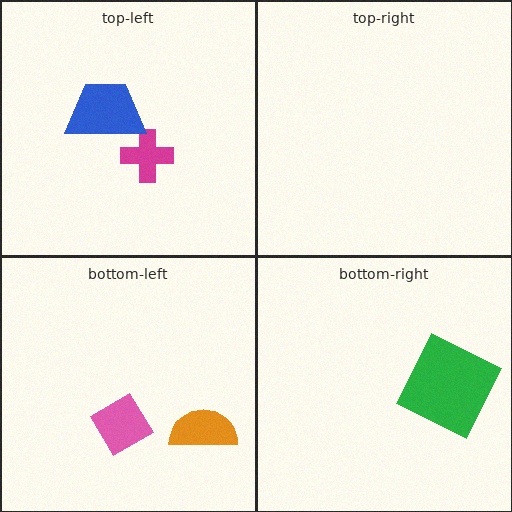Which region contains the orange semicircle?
The bottom-left region.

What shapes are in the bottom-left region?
The pink diamond, the orange semicircle.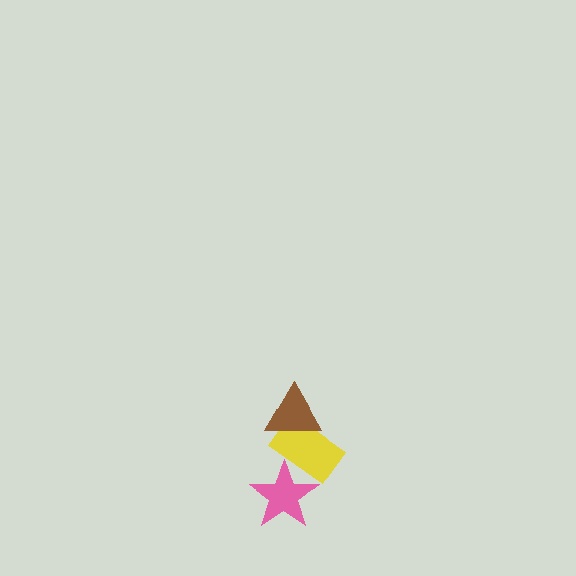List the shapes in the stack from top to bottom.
From top to bottom: the brown triangle, the yellow rectangle, the pink star.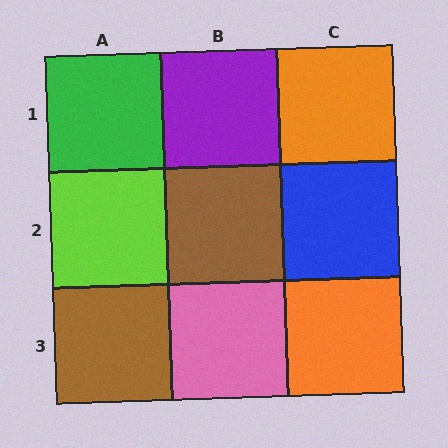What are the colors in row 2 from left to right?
Lime, brown, blue.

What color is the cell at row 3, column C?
Orange.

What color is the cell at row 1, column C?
Orange.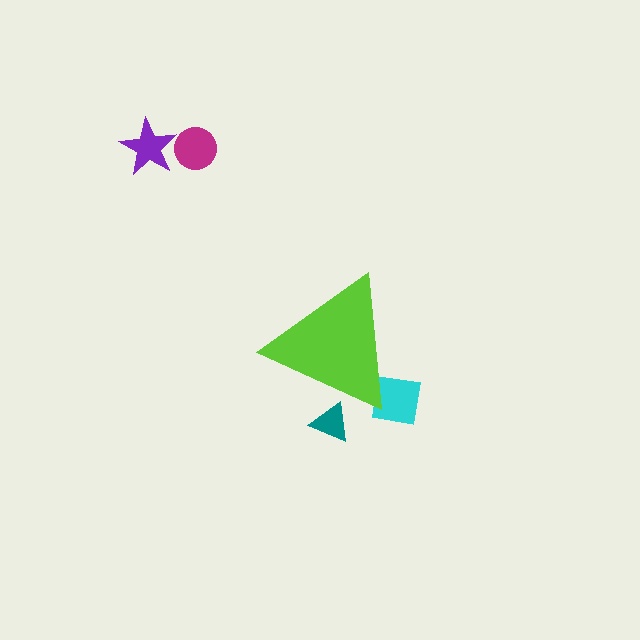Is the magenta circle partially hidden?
No, the magenta circle is fully visible.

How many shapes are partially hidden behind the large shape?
2 shapes are partially hidden.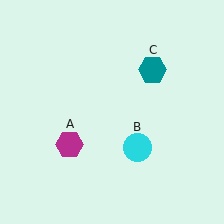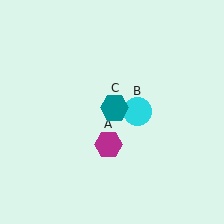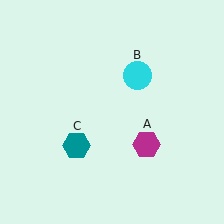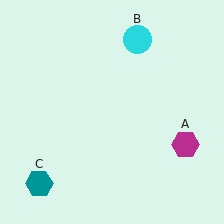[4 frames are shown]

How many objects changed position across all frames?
3 objects changed position: magenta hexagon (object A), cyan circle (object B), teal hexagon (object C).